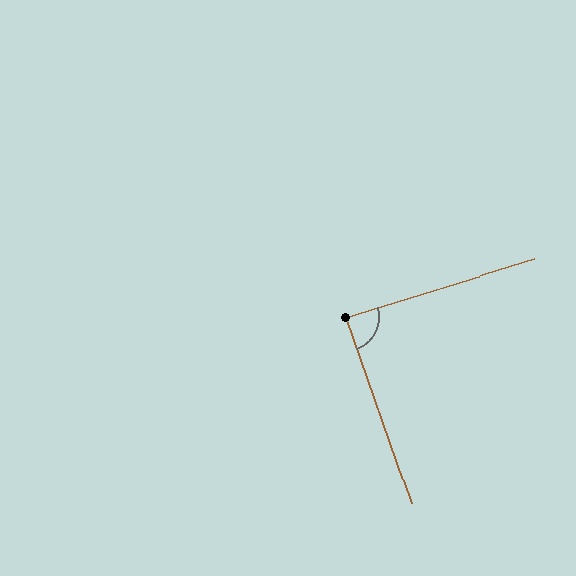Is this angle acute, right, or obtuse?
It is approximately a right angle.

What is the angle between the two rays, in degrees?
Approximately 88 degrees.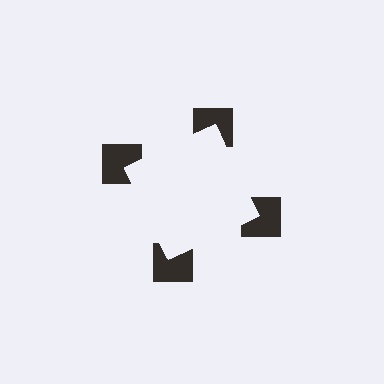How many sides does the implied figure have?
4 sides.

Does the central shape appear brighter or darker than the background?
It typically appears slightly brighter than the background, even though no actual brightness change is drawn.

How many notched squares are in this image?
There are 4 — one at each vertex of the illusory square.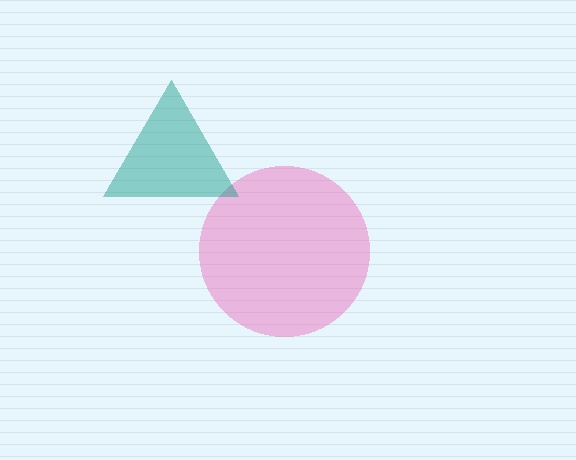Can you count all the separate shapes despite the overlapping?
Yes, there are 2 separate shapes.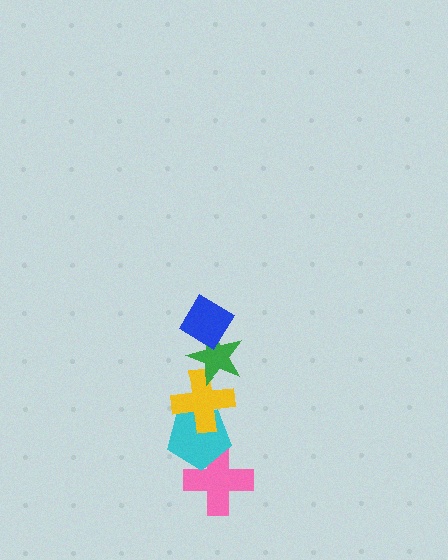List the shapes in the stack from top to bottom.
From top to bottom: the blue diamond, the green star, the yellow cross, the cyan pentagon, the pink cross.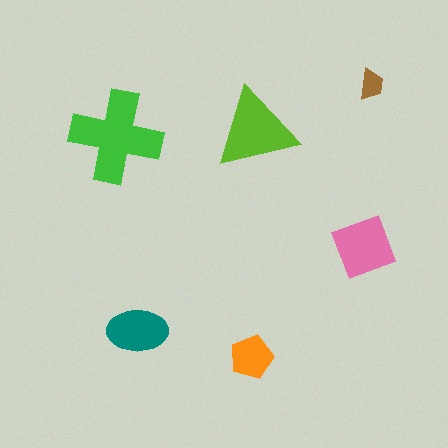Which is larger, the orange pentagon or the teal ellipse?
The teal ellipse.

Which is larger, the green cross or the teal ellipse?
The green cross.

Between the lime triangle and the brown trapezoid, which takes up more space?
The lime triangle.